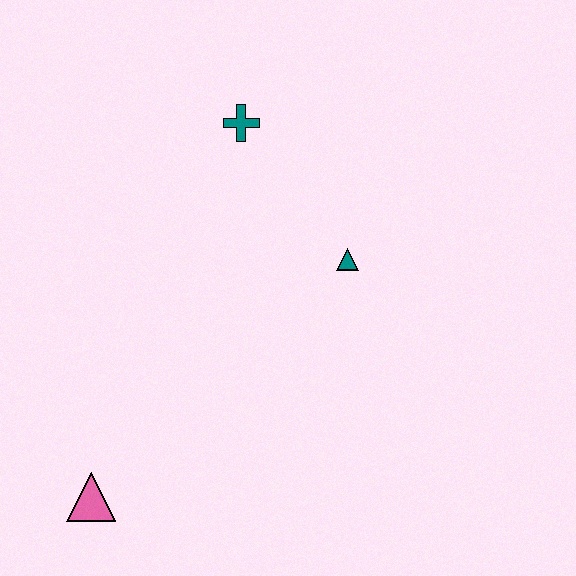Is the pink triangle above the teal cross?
No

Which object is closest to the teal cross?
The teal triangle is closest to the teal cross.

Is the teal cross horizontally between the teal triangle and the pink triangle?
Yes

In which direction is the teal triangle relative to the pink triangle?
The teal triangle is to the right of the pink triangle.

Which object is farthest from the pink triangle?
The teal cross is farthest from the pink triangle.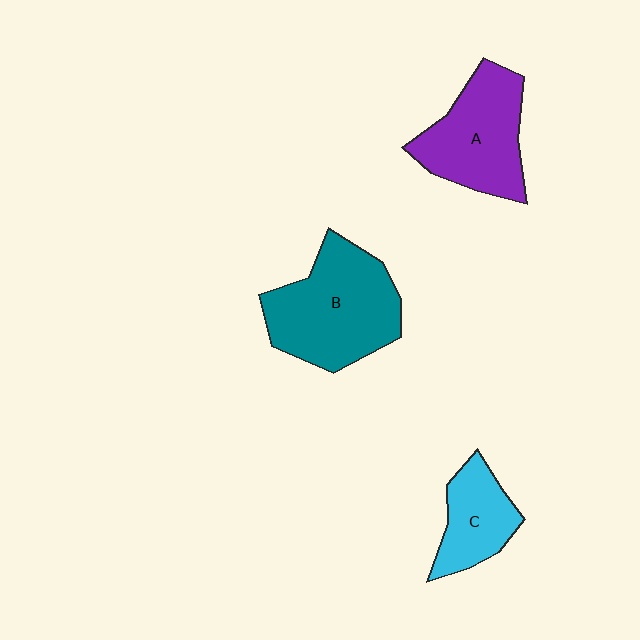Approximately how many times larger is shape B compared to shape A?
Approximately 1.2 times.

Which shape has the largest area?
Shape B (teal).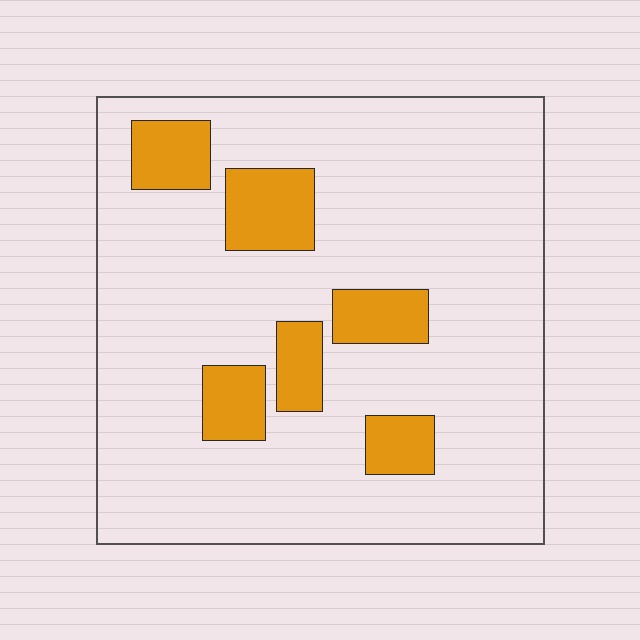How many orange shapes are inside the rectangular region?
6.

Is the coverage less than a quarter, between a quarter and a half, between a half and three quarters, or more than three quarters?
Less than a quarter.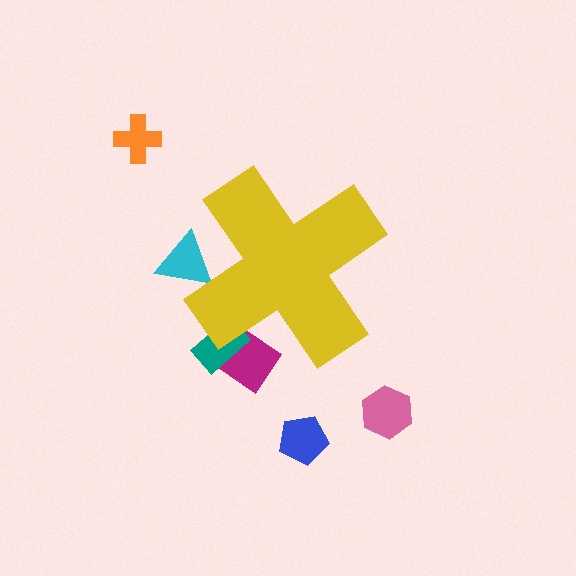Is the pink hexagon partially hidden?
No, the pink hexagon is fully visible.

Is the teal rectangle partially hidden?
Yes, the teal rectangle is partially hidden behind the yellow cross.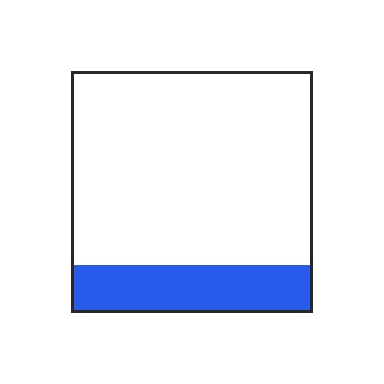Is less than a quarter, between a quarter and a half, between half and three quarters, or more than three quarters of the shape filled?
Less than a quarter.